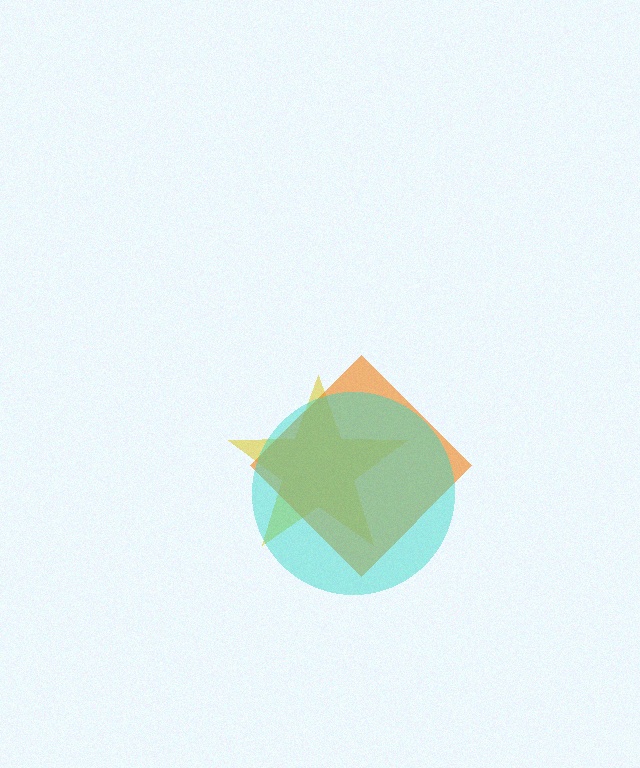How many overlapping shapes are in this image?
There are 3 overlapping shapes in the image.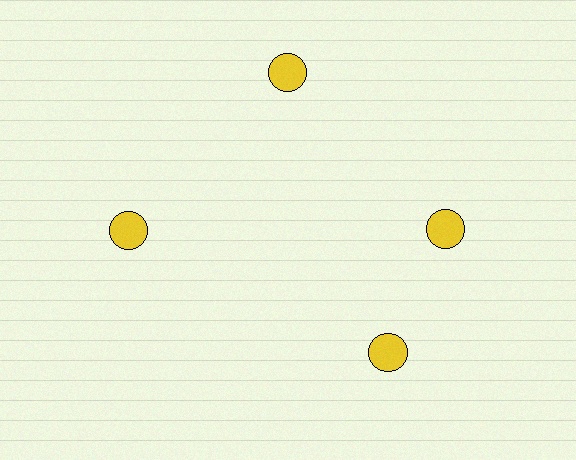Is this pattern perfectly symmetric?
No. The 4 yellow circles are arranged in a ring, but one element near the 6 o'clock position is rotated out of alignment along the ring, breaking the 4-fold rotational symmetry.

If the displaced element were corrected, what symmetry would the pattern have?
It would have 4-fold rotational symmetry — the pattern would map onto itself every 90 degrees.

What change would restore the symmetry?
The symmetry would be restored by rotating it back into even spacing with its neighbors so that all 4 circles sit at equal angles and equal distance from the center.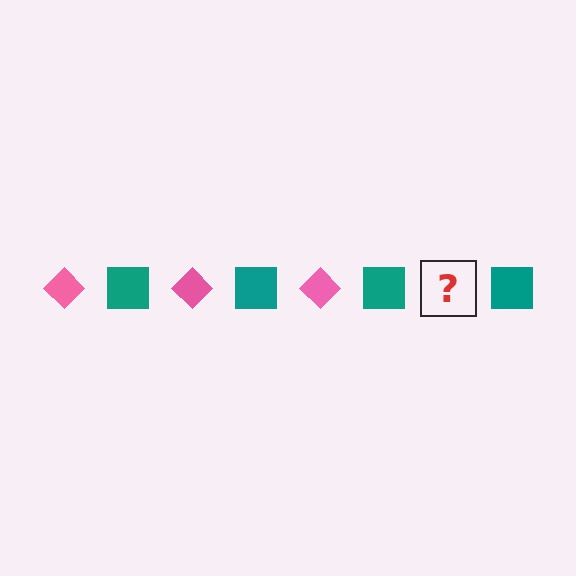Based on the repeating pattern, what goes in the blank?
The blank should be a pink diamond.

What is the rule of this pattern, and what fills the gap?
The rule is that the pattern alternates between pink diamond and teal square. The gap should be filled with a pink diamond.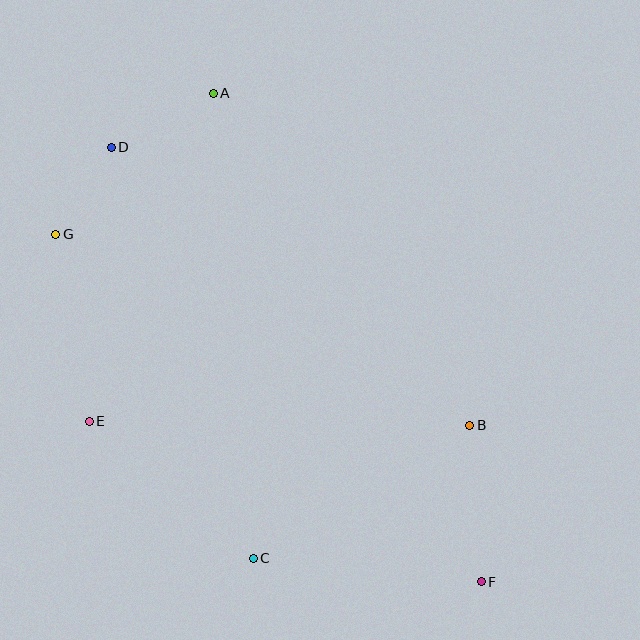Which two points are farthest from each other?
Points D and F are farthest from each other.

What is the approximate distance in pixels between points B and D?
The distance between B and D is approximately 453 pixels.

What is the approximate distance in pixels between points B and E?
The distance between B and E is approximately 381 pixels.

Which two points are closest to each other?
Points D and G are closest to each other.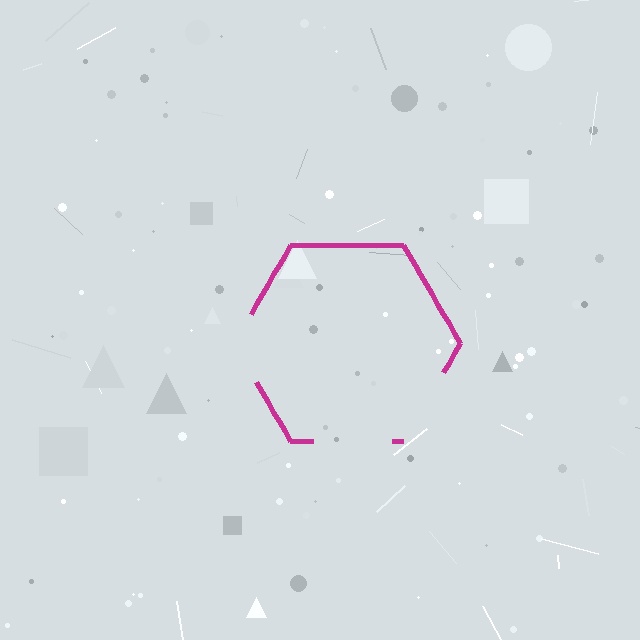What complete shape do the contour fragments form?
The contour fragments form a hexagon.